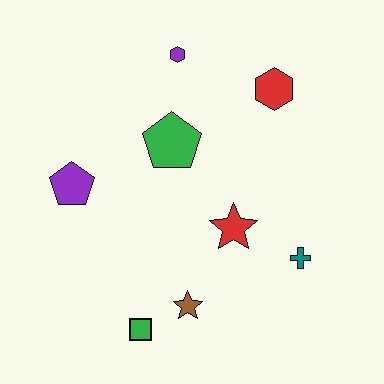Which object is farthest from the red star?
The purple hexagon is farthest from the red star.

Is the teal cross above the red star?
No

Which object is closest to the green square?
The brown star is closest to the green square.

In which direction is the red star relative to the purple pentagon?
The red star is to the right of the purple pentagon.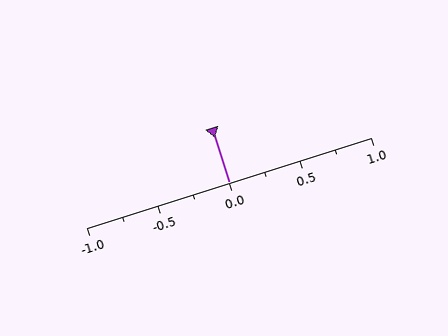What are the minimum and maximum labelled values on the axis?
The axis runs from -1.0 to 1.0.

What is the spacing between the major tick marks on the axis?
The major ticks are spaced 0.5 apart.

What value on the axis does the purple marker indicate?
The marker indicates approximately 0.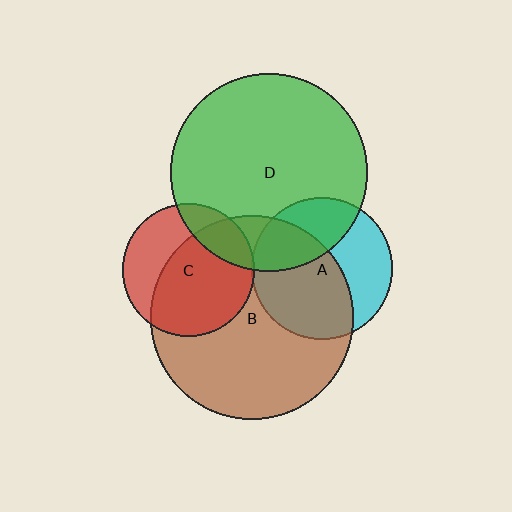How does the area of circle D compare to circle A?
Approximately 1.9 times.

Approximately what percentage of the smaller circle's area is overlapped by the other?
Approximately 20%.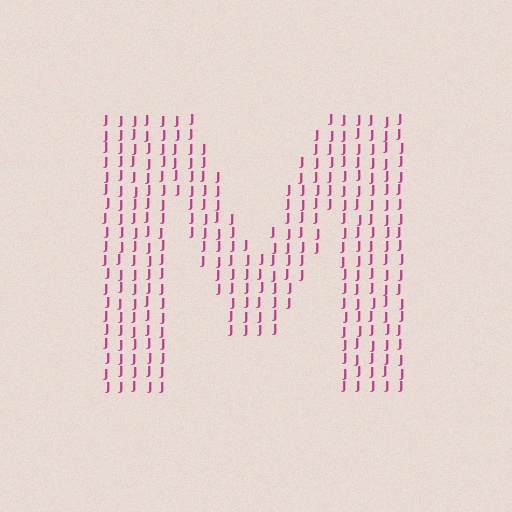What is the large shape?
The large shape is the letter M.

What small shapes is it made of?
It is made of small letter J's.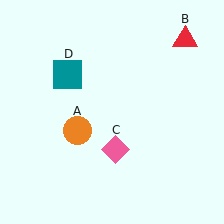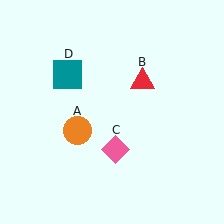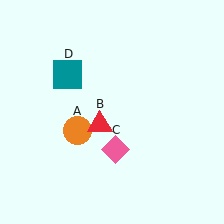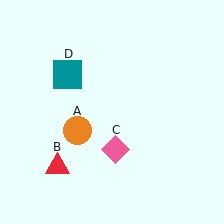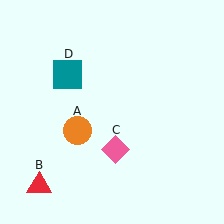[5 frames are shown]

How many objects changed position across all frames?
1 object changed position: red triangle (object B).